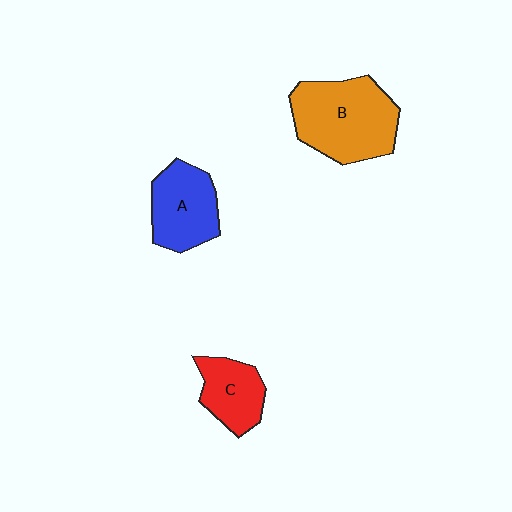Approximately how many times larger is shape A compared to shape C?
Approximately 1.3 times.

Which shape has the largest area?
Shape B (orange).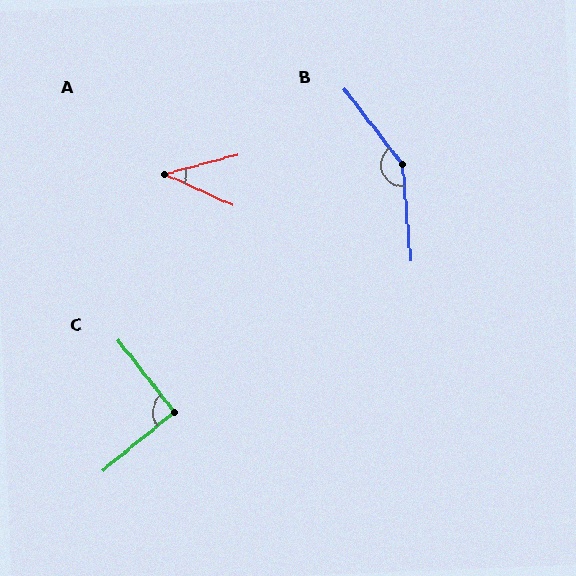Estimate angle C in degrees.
Approximately 91 degrees.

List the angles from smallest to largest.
A (39°), C (91°), B (148°).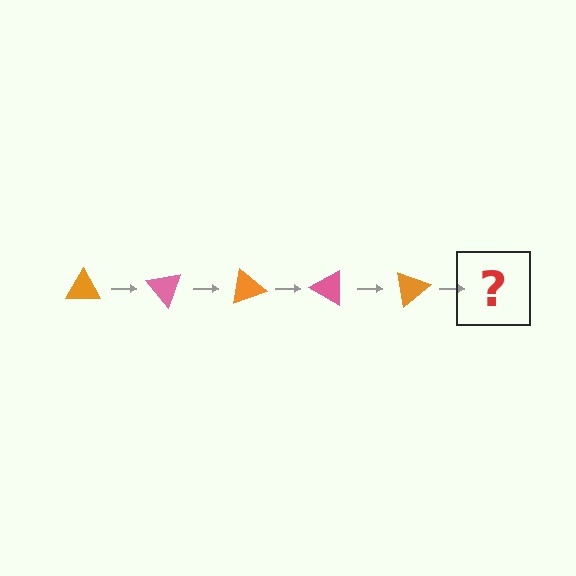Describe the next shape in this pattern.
It should be a pink triangle, rotated 250 degrees from the start.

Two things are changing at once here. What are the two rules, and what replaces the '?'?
The two rules are that it rotates 50 degrees each step and the color cycles through orange and pink. The '?' should be a pink triangle, rotated 250 degrees from the start.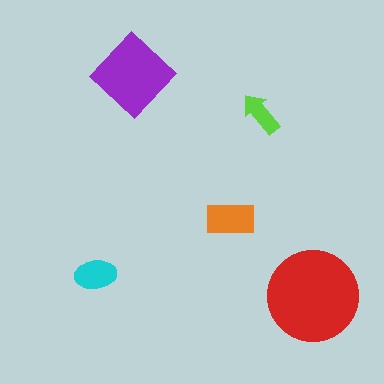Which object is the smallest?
The lime arrow.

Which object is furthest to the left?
The cyan ellipse is leftmost.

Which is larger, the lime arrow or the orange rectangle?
The orange rectangle.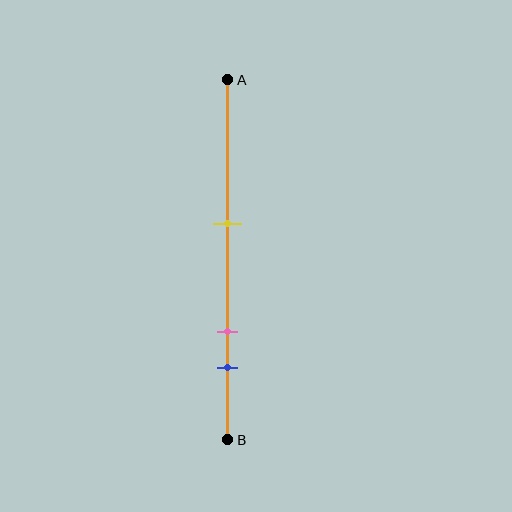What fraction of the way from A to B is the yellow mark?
The yellow mark is approximately 40% (0.4) of the way from A to B.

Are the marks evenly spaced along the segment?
No, the marks are not evenly spaced.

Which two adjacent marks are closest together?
The pink and blue marks are the closest adjacent pair.